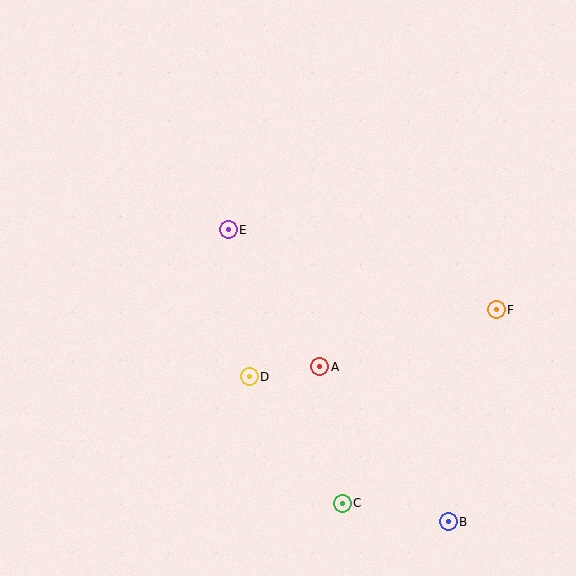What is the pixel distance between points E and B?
The distance between E and B is 366 pixels.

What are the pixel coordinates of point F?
Point F is at (496, 310).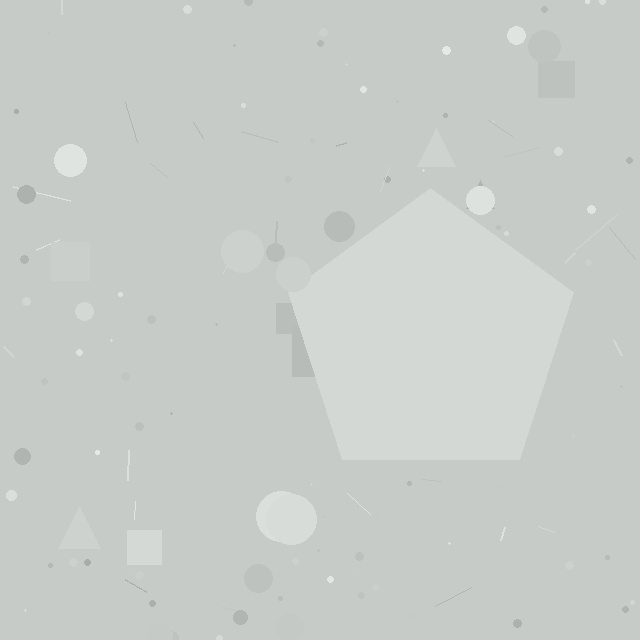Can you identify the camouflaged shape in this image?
The camouflaged shape is a pentagon.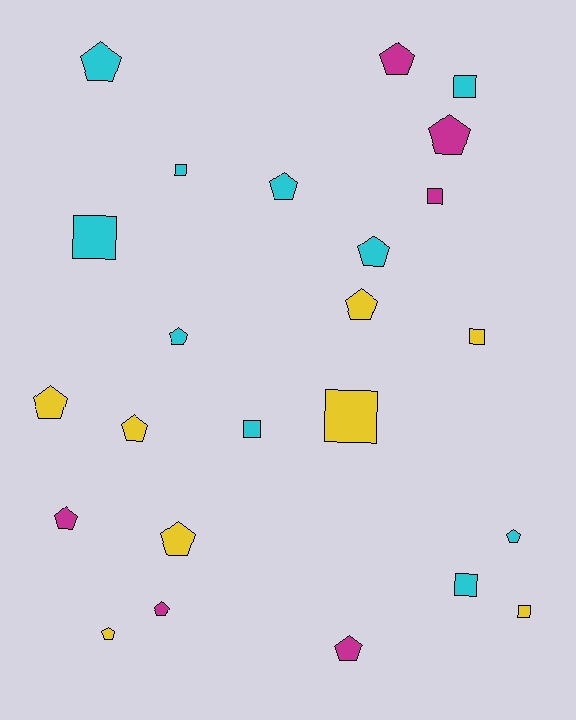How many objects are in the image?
There are 24 objects.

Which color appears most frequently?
Cyan, with 10 objects.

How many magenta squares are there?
There is 1 magenta square.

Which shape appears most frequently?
Pentagon, with 15 objects.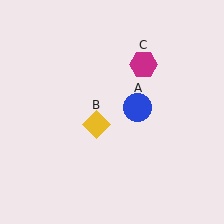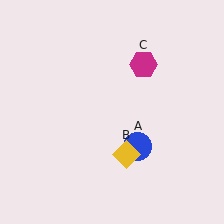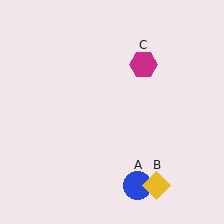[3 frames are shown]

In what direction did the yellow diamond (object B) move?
The yellow diamond (object B) moved down and to the right.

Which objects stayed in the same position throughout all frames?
Magenta hexagon (object C) remained stationary.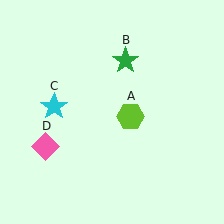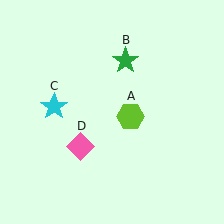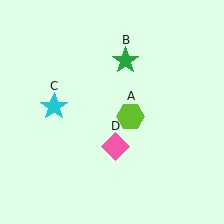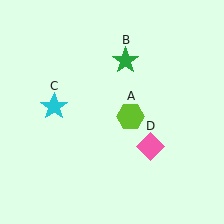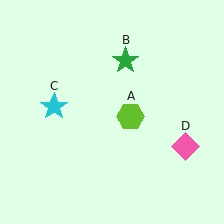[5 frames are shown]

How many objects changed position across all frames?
1 object changed position: pink diamond (object D).